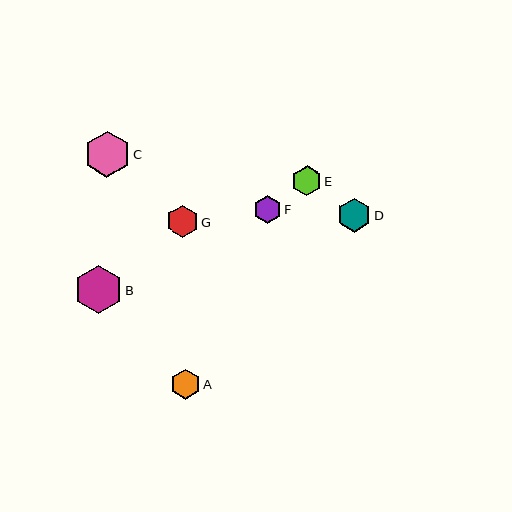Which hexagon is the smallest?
Hexagon F is the smallest with a size of approximately 27 pixels.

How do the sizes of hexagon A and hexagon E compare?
Hexagon A and hexagon E are approximately the same size.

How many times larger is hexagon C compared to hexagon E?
Hexagon C is approximately 1.5 times the size of hexagon E.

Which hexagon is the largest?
Hexagon B is the largest with a size of approximately 48 pixels.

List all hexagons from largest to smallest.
From largest to smallest: B, C, D, G, A, E, F.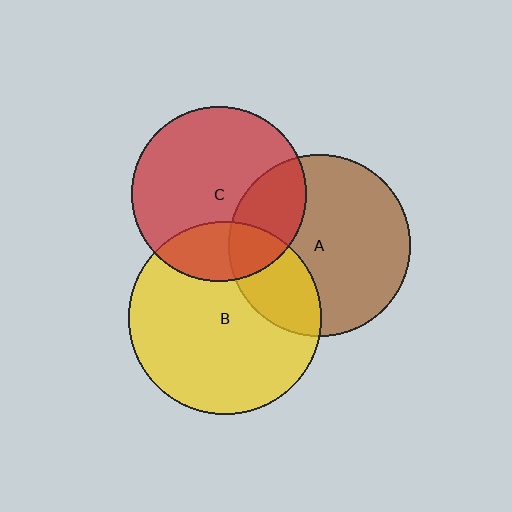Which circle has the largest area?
Circle B (yellow).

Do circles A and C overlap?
Yes.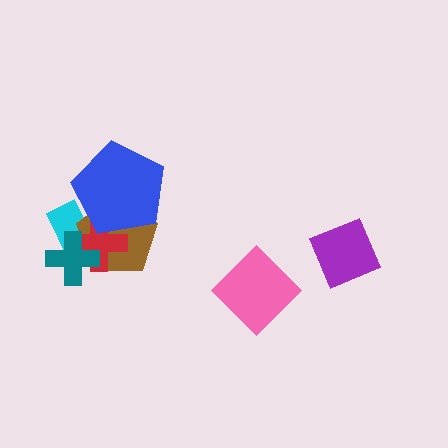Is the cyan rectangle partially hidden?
Yes, it is partially covered by another shape.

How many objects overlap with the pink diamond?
0 objects overlap with the pink diamond.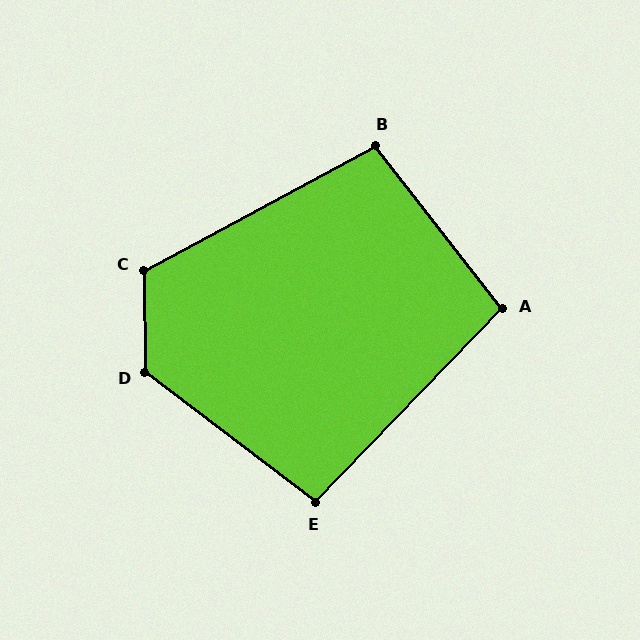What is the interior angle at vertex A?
Approximately 98 degrees (obtuse).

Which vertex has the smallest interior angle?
E, at approximately 96 degrees.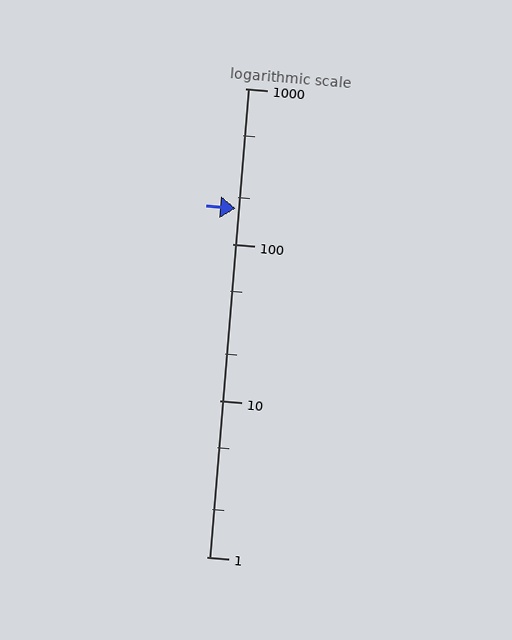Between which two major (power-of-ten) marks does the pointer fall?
The pointer is between 100 and 1000.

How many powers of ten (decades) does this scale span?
The scale spans 3 decades, from 1 to 1000.